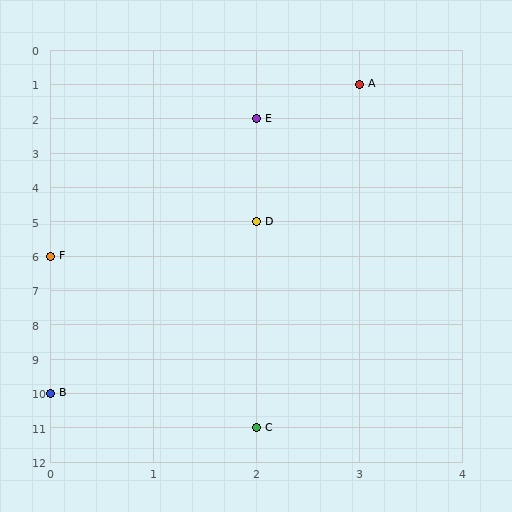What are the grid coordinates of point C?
Point C is at grid coordinates (2, 11).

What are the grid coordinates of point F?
Point F is at grid coordinates (0, 6).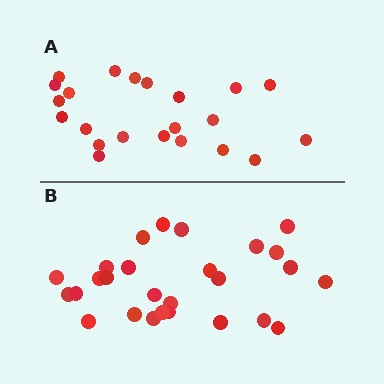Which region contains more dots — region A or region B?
Region B (the bottom region) has more dots.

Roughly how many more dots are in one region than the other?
Region B has about 5 more dots than region A.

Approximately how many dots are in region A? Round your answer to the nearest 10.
About 20 dots. (The exact count is 22, which rounds to 20.)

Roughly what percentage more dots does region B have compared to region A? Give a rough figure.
About 25% more.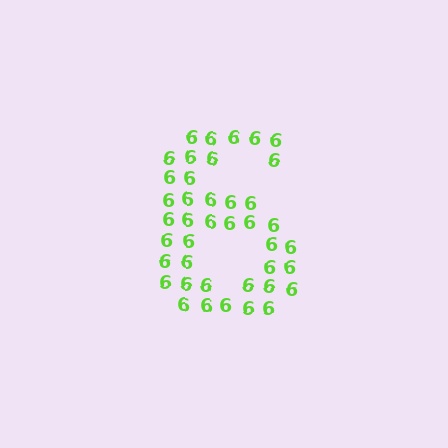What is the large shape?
The large shape is the digit 6.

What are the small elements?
The small elements are digit 6's.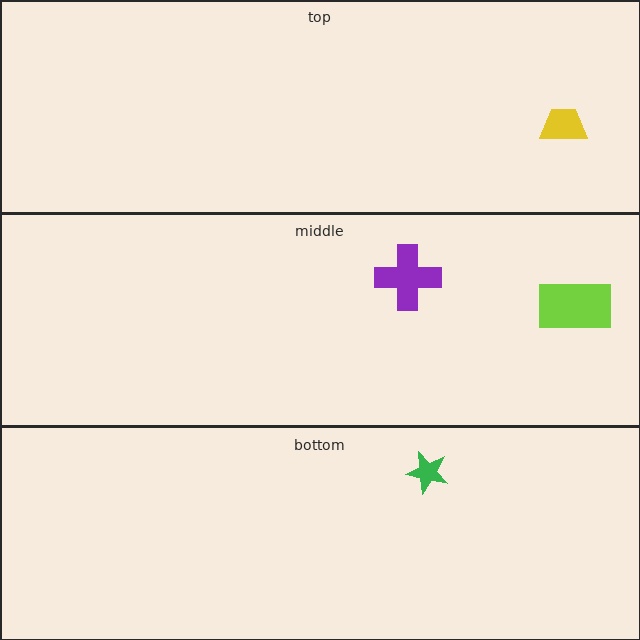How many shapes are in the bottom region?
1.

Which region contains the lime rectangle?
The middle region.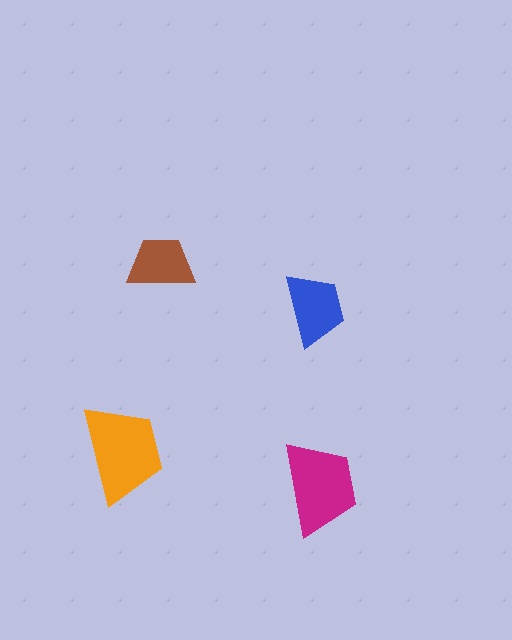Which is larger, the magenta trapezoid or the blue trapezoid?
The magenta one.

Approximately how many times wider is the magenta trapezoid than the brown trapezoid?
About 1.5 times wider.